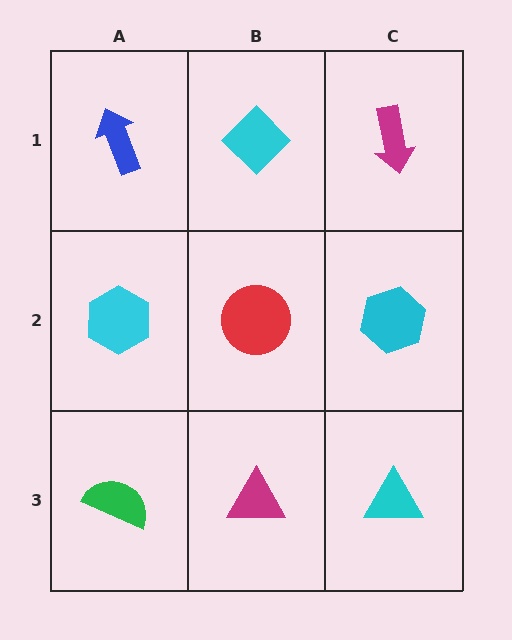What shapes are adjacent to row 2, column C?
A magenta arrow (row 1, column C), a cyan triangle (row 3, column C), a red circle (row 2, column B).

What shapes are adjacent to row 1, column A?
A cyan hexagon (row 2, column A), a cyan diamond (row 1, column B).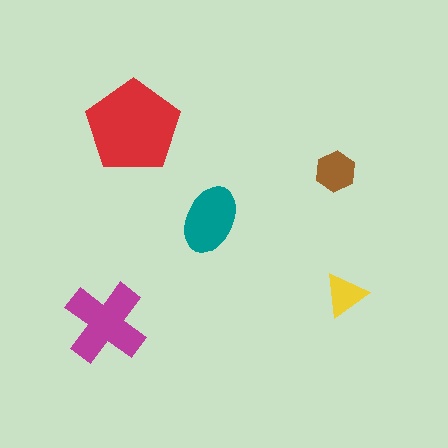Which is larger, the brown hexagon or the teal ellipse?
The teal ellipse.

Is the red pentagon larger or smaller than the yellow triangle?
Larger.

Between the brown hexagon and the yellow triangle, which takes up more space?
The brown hexagon.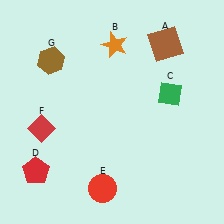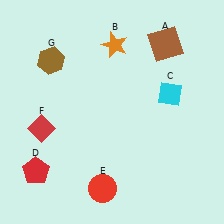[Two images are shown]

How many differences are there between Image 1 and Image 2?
There is 1 difference between the two images.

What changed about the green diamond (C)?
In Image 1, C is green. In Image 2, it changed to cyan.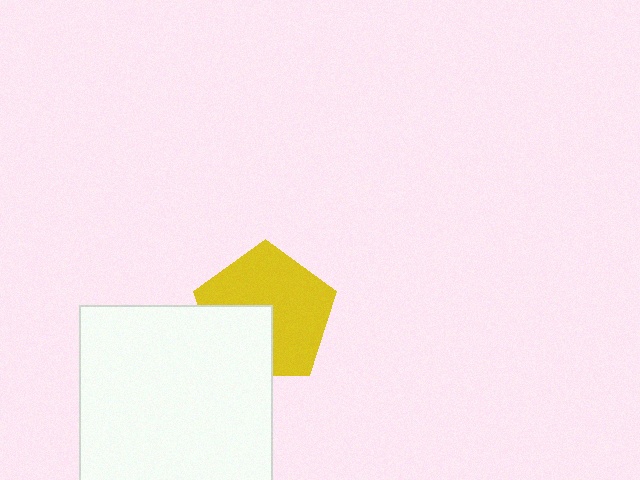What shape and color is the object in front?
The object in front is a white square.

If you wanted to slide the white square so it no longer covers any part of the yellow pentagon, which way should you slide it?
Slide it toward the lower-left — that is the most direct way to separate the two shapes.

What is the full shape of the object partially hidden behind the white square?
The partially hidden object is a yellow pentagon.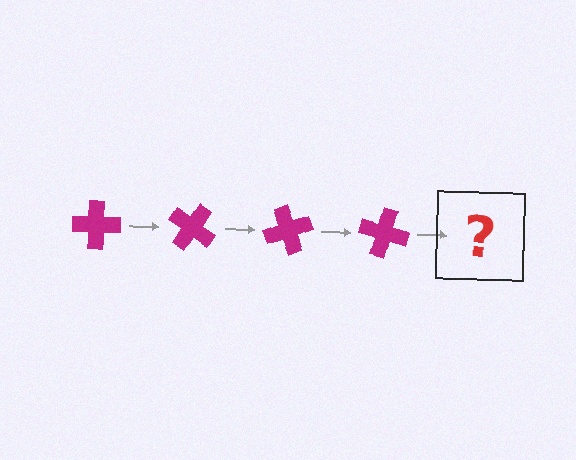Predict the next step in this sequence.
The next step is a magenta cross rotated 140 degrees.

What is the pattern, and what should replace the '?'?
The pattern is that the cross rotates 35 degrees each step. The '?' should be a magenta cross rotated 140 degrees.